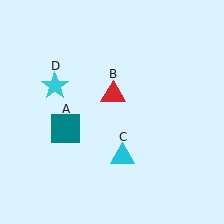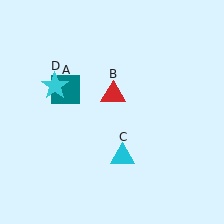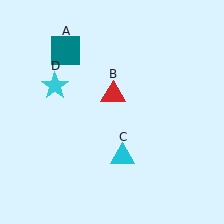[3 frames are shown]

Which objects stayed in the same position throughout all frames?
Red triangle (object B) and cyan triangle (object C) and cyan star (object D) remained stationary.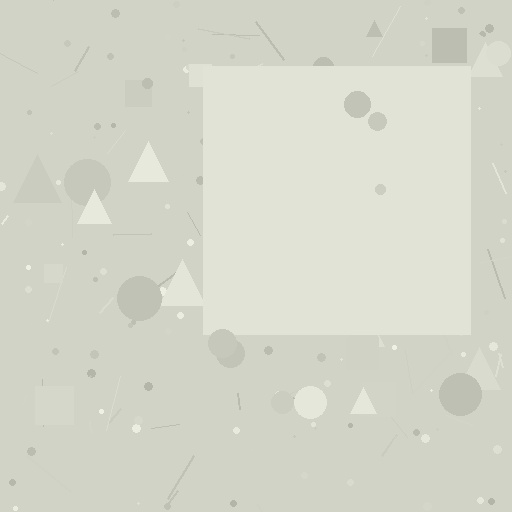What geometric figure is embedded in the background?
A square is embedded in the background.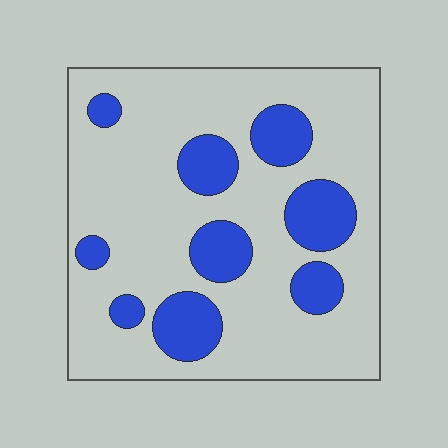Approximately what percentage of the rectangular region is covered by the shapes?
Approximately 25%.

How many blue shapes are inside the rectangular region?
9.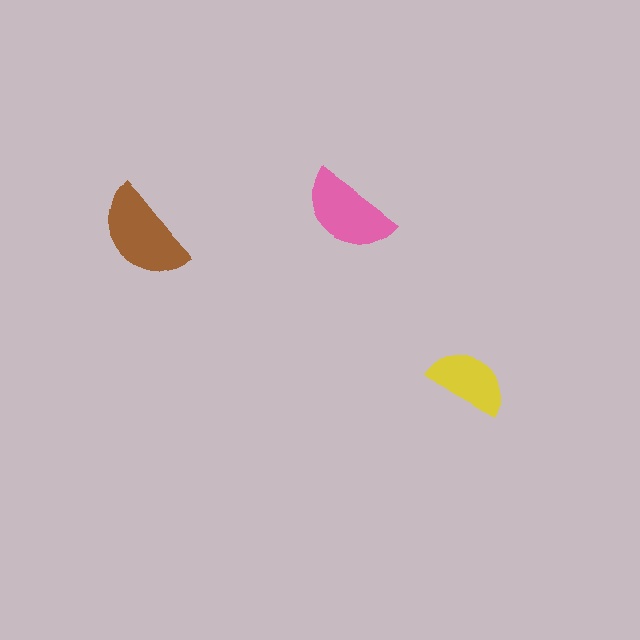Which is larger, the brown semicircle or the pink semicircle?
The brown one.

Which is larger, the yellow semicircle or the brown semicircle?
The brown one.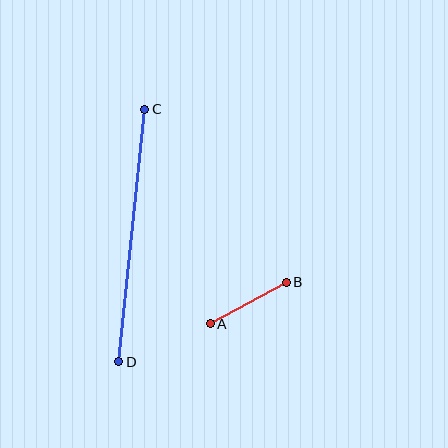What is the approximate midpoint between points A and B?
The midpoint is at approximately (248, 303) pixels.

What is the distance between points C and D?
The distance is approximately 254 pixels.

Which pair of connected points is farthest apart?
Points C and D are farthest apart.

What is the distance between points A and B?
The distance is approximately 86 pixels.